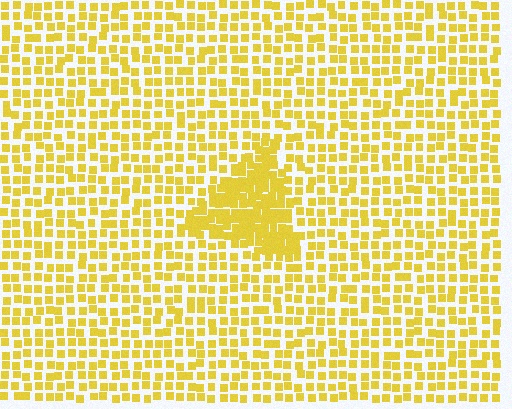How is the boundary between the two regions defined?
The boundary is defined by a change in element density (approximately 2.0x ratio). All elements are the same color, size, and shape.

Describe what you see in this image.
The image contains small yellow elements arranged at two different densities. A triangle-shaped region is visible where the elements are more densely packed than the surrounding area.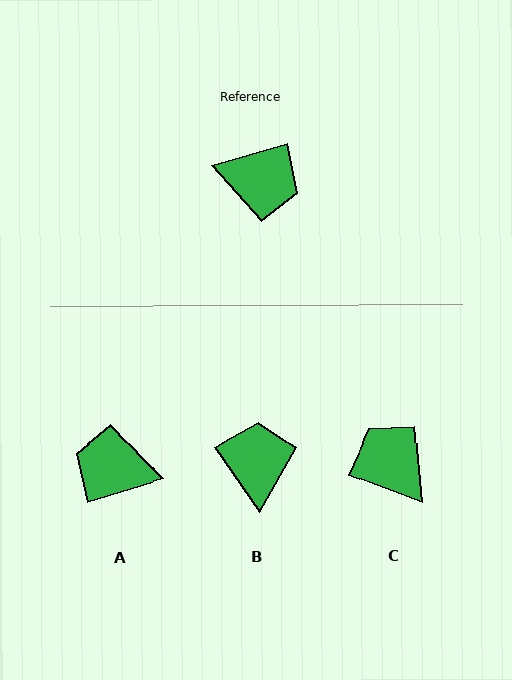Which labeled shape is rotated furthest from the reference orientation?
A, about 179 degrees away.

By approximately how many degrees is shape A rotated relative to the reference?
Approximately 179 degrees clockwise.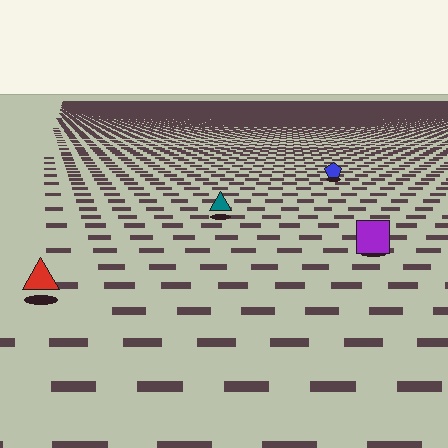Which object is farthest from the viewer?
The blue pentagon is farthest from the viewer. It appears smaller and the ground texture around it is denser.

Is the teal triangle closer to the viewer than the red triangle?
No. The red triangle is closer — you can tell from the texture gradient: the ground texture is coarser near it.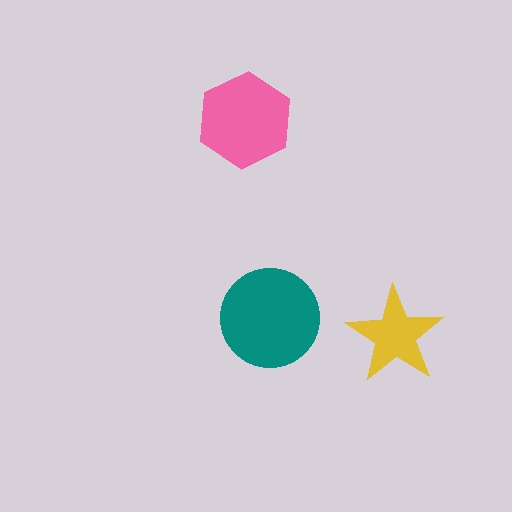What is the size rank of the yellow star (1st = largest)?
3rd.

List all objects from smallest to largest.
The yellow star, the pink hexagon, the teal circle.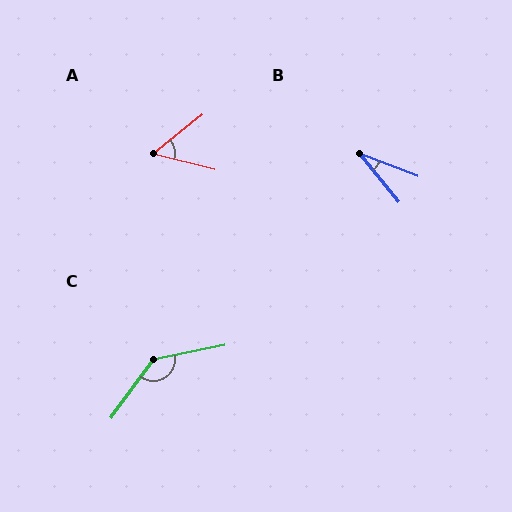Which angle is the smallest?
B, at approximately 29 degrees.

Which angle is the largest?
C, at approximately 137 degrees.